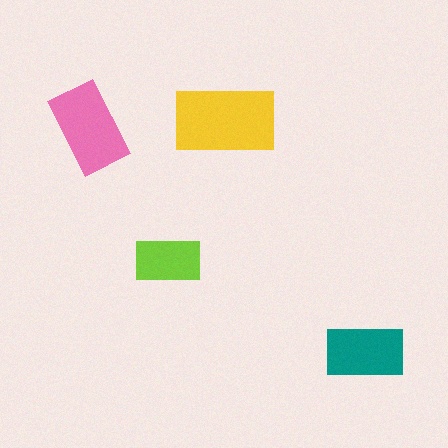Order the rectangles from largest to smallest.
the yellow one, the pink one, the teal one, the lime one.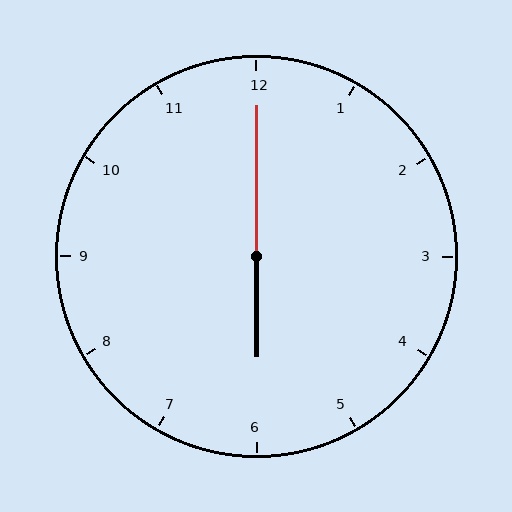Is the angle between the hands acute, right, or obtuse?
It is obtuse.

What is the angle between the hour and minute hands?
Approximately 180 degrees.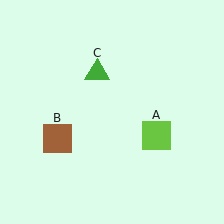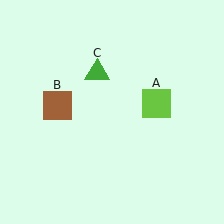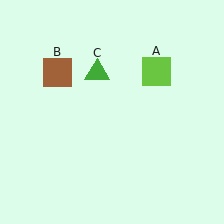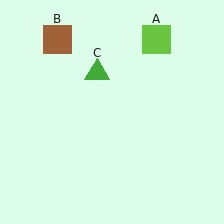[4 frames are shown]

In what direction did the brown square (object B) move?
The brown square (object B) moved up.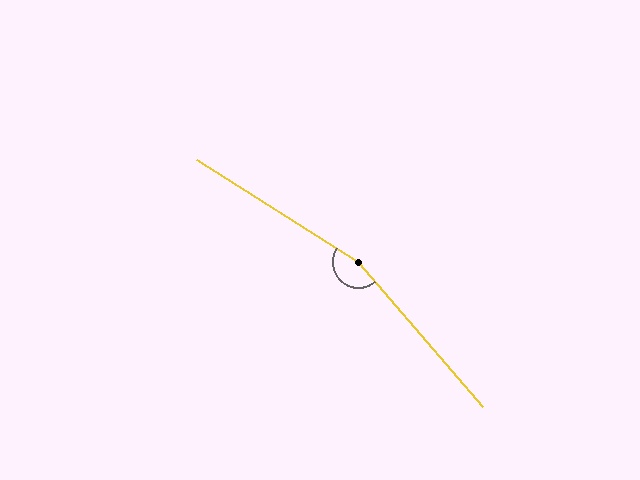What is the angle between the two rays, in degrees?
Approximately 163 degrees.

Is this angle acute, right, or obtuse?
It is obtuse.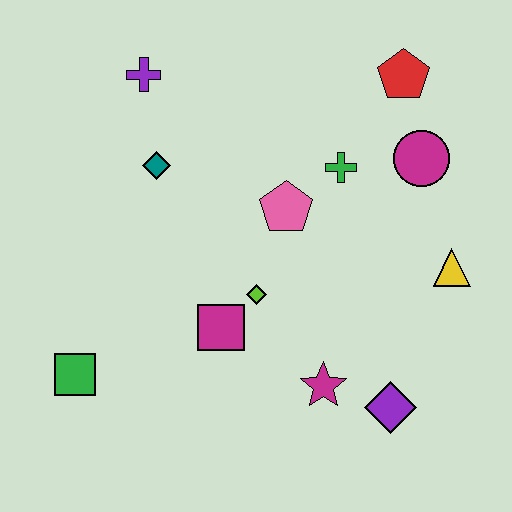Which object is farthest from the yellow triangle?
The green square is farthest from the yellow triangle.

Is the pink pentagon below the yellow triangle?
No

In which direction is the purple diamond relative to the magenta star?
The purple diamond is to the right of the magenta star.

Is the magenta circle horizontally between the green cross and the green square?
No